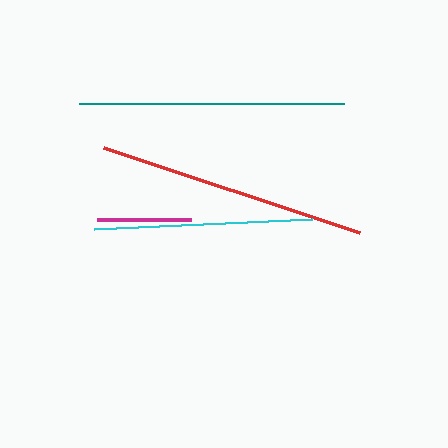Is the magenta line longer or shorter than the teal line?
The teal line is longer than the magenta line.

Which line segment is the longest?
The red line is the longest at approximately 269 pixels.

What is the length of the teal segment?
The teal segment is approximately 265 pixels long.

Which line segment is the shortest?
The magenta line is the shortest at approximately 94 pixels.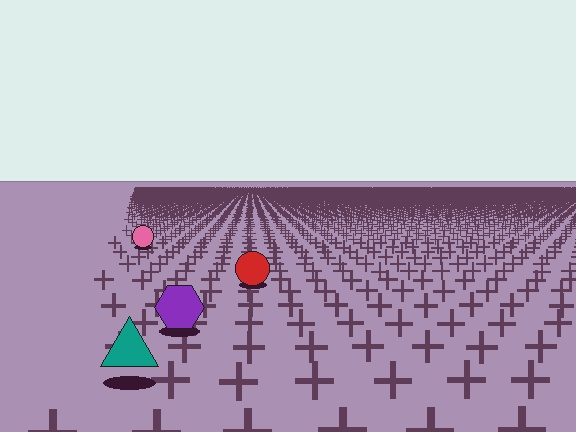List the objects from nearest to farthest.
From nearest to farthest: the teal triangle, the purple hexagon, the red circle, the pink circle.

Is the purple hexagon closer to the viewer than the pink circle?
Yes. The purple hexagon is closer — you can tell from the texture gradient: the ground texture is coarser near it.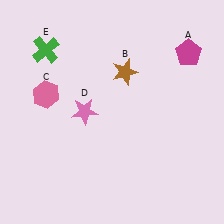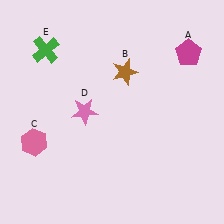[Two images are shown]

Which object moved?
The pink hexagon (C) moved down.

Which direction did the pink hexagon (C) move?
The pink hexagon (C) moved down.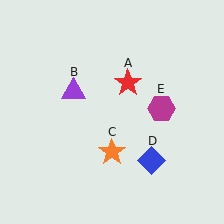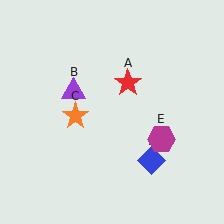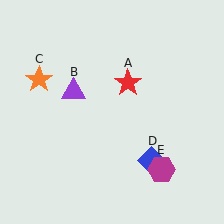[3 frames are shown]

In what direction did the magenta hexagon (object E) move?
The magenta hexagon (object E) moved down.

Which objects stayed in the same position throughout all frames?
Red star (object A) and purple triangle (object B) and blue diamond (object D) remained stationary.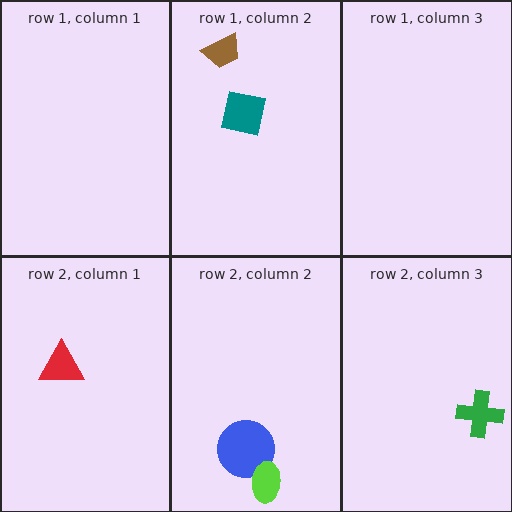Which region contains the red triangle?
The row 2, column 1 region.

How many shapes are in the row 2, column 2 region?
2.